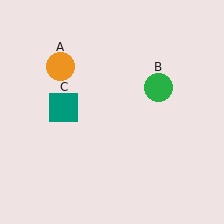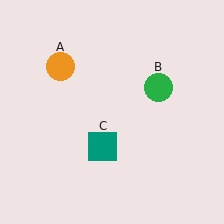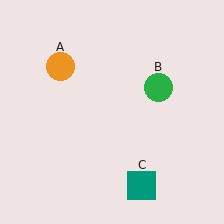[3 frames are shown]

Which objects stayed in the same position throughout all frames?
Orange circle (object A) and green circle (object B) remained stationary.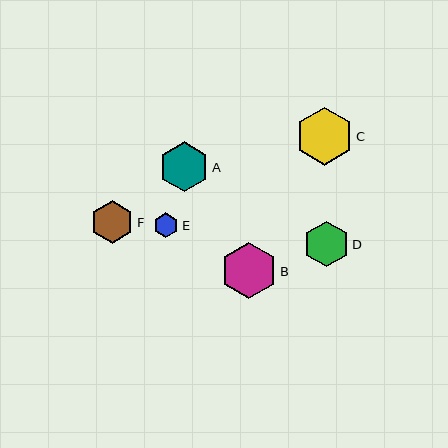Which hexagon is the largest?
Hexagon C is the largest with a size of approximately 58 pixels.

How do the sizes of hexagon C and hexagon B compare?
Hexagon C and hexagon B are approximately the same size.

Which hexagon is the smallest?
Hexagon E is the smallest with a size of approximately 25 pixels.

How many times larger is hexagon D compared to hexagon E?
Hexagon D is approximately 1.8 times the size of hexagon E.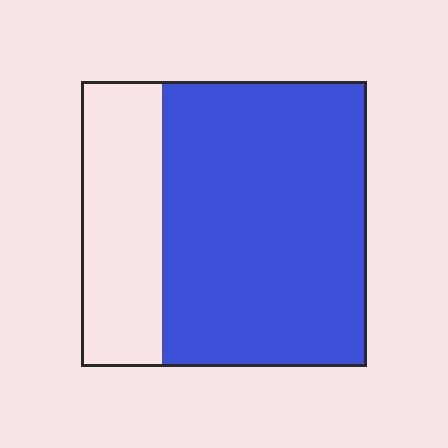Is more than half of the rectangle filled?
Yes.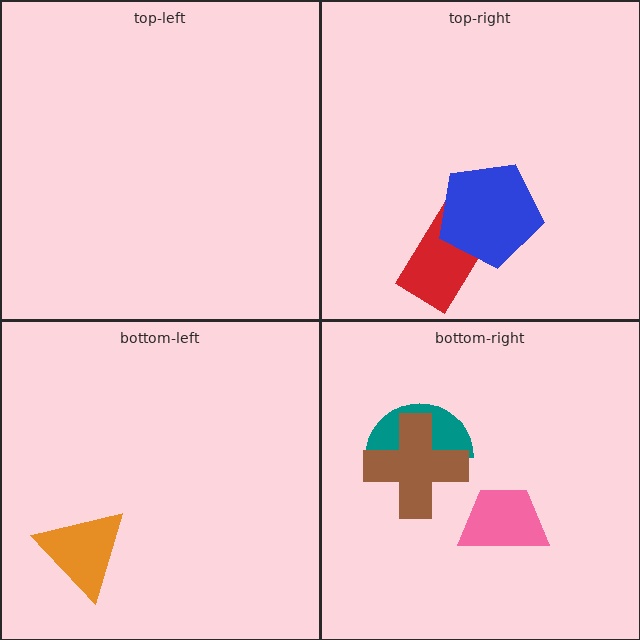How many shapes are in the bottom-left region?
1.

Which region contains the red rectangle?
The top-right region.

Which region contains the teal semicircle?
The bottom-right region.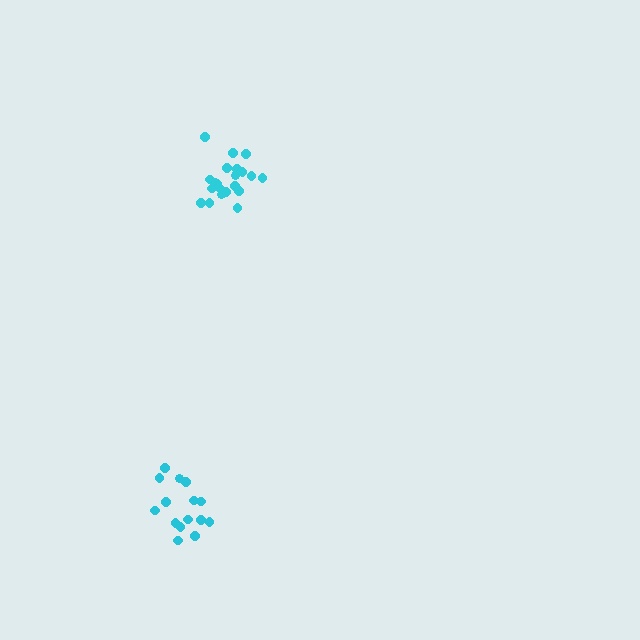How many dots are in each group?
Group 1: 21 dots, Group 2: 15 dots (36 total).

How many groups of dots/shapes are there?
There are 2 groups.